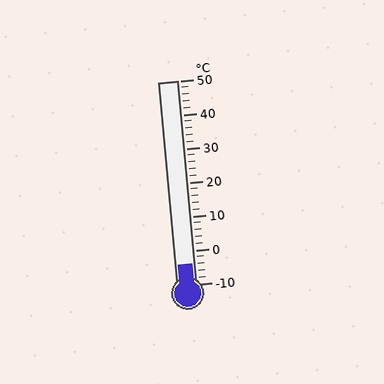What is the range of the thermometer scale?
The thermometer scale ranges from -10°C to 50°C.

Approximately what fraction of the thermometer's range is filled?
The thermometer is filled to approximately 10% of its range.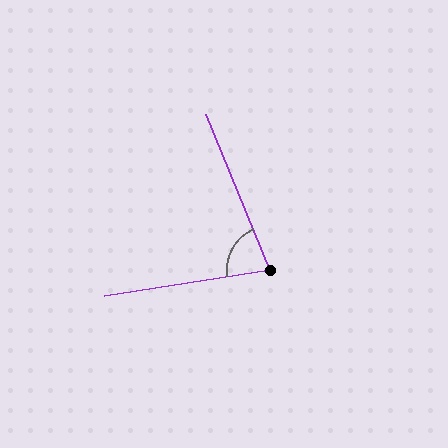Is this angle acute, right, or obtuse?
It is acute.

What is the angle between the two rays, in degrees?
Approximately 77 degrees.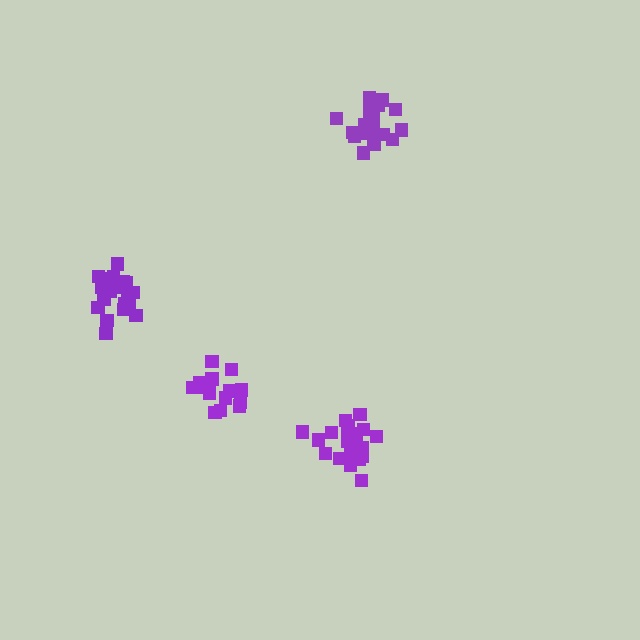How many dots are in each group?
Group 1: 20 dots, Group 2: 16 dots, Group 3: 19 dots, Group 4: 20 dots (75 total).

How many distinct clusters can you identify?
There are 4 distinct clusters.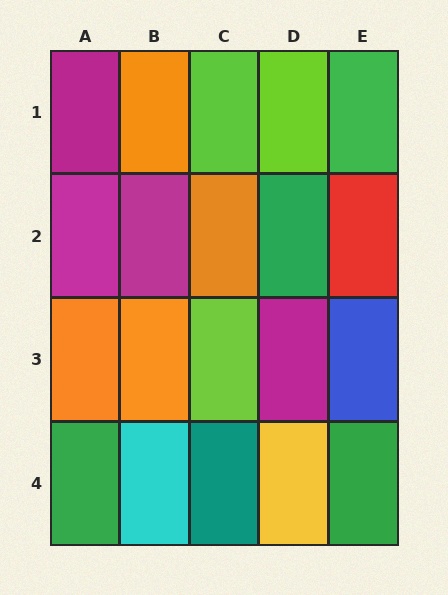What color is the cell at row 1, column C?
Lime.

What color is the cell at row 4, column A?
Green.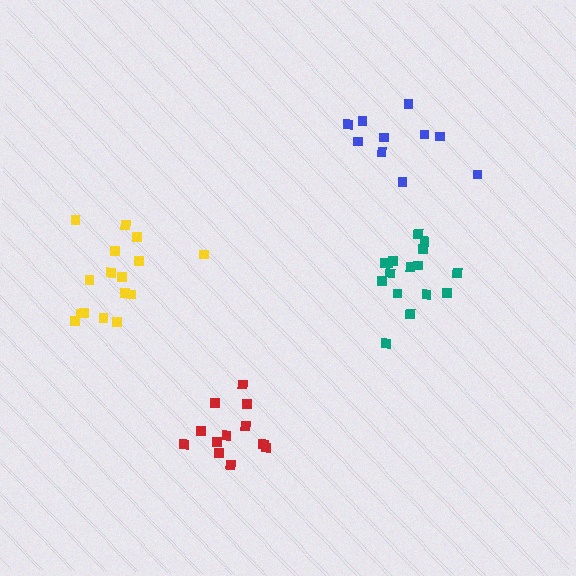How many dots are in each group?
Group 1: 13 dots, Group 2: 16 dots, Group 3: 16 dots, Group 4: 10 dots (55 total).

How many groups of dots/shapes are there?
There are 4 groups.